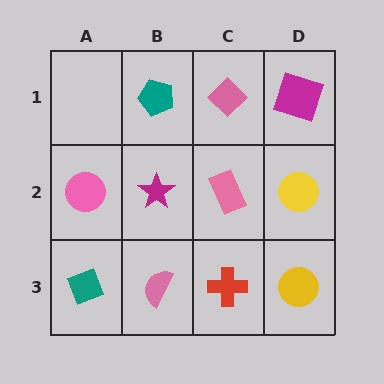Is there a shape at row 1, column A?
No, that cell is empty.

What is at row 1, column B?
A teal pentagon.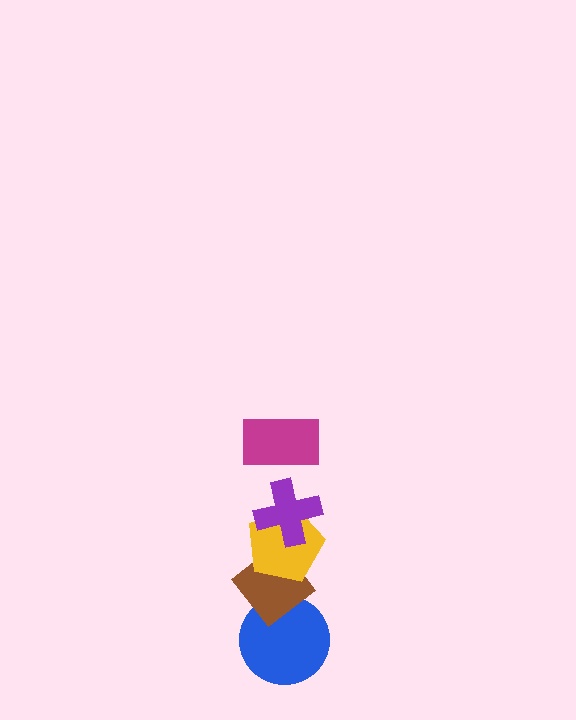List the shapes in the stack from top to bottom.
From top to bottom: the magenta rectangle, the purple cross, the yellow pentagon, the brown diamond, the blue circle.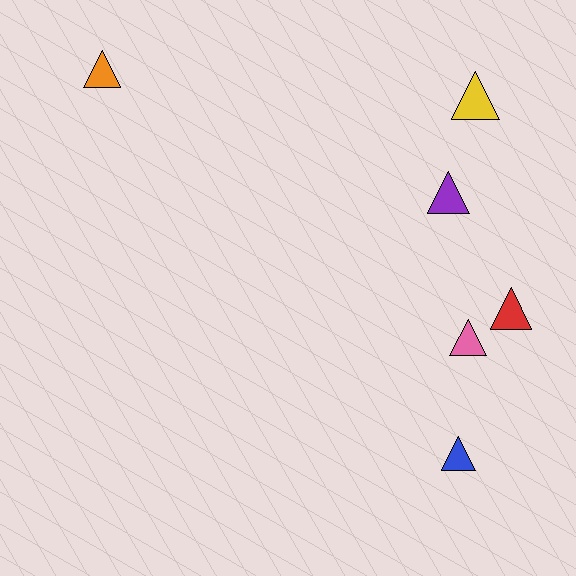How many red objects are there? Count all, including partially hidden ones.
There is 1 red object.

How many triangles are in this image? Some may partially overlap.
There are 6 triangles.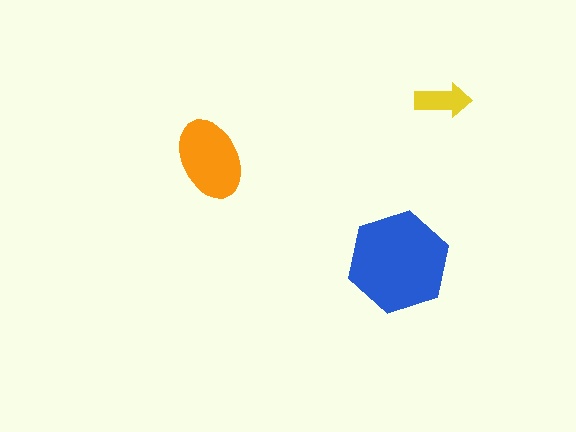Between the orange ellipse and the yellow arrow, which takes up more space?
The orange ellipse.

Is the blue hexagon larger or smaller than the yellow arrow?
Larger.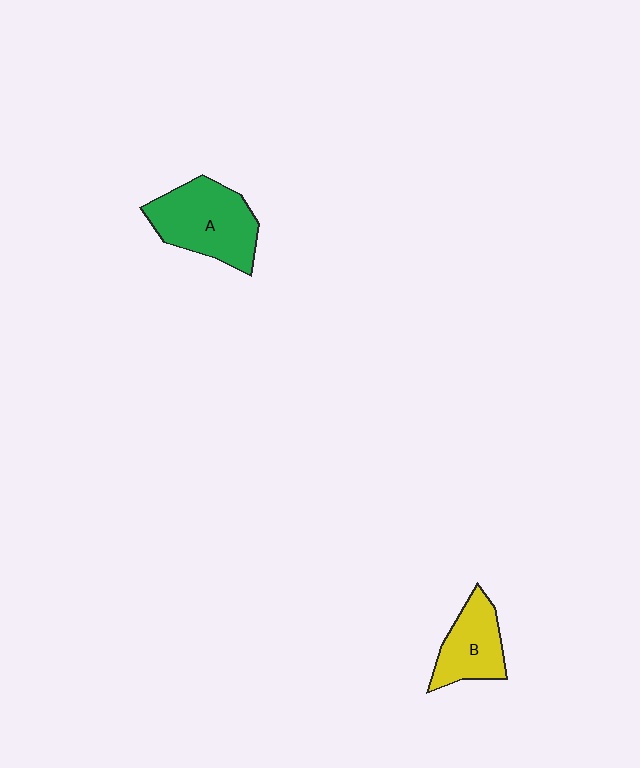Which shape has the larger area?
Shape A (green).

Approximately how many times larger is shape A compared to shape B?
Approximately 1.5 times.